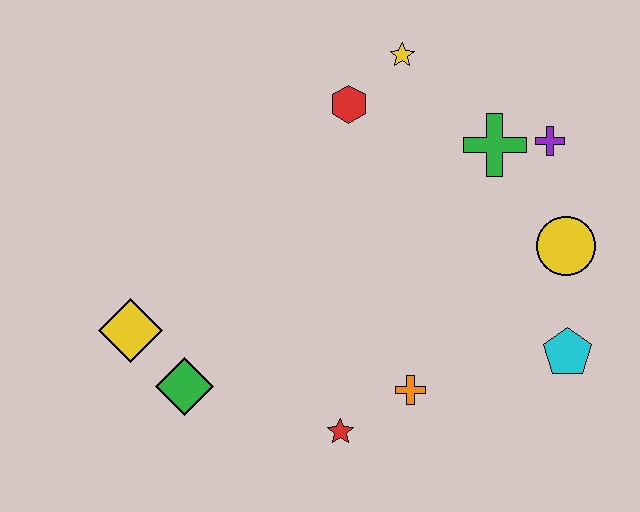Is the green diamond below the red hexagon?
Yes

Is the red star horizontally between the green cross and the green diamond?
Yes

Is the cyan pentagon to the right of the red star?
Yes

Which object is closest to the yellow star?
The red hexagon is closest to the yellow star.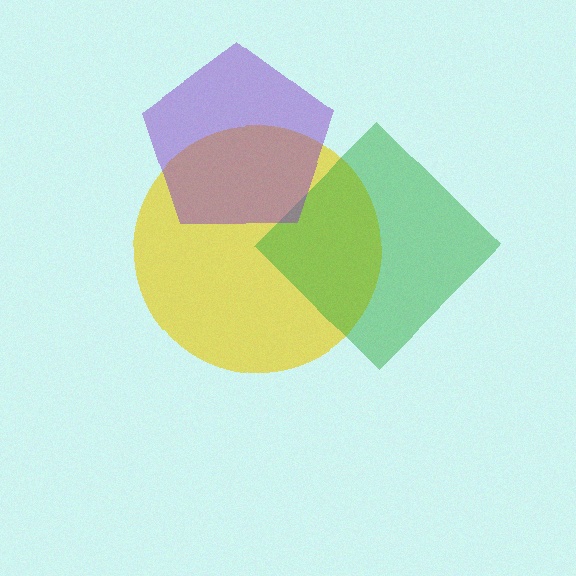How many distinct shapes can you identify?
There are 3 distinct shapes: a yellow circle, a green diamond, a purple pentagon.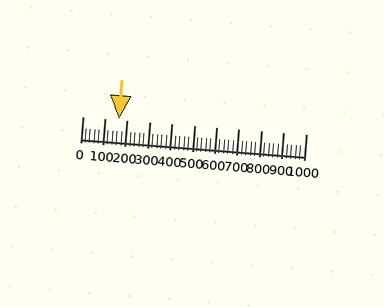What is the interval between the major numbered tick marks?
The major tick marks are spaced 100 units apart.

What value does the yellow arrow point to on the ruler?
The yellow arrow points to approximately 161.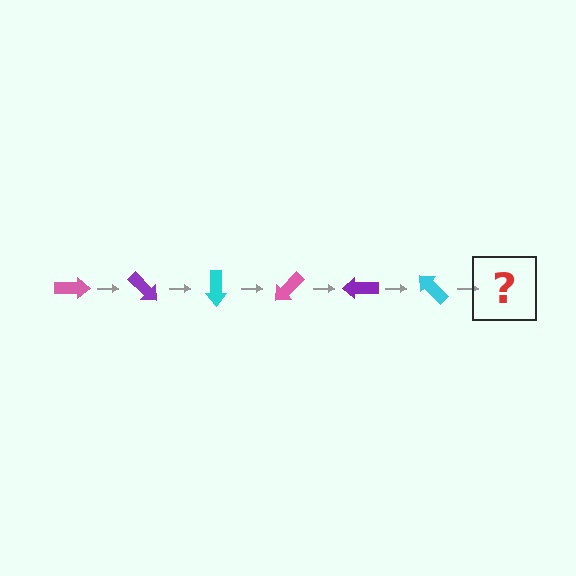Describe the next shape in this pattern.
It should be a pink arrow, rotated 270 degrees from the start.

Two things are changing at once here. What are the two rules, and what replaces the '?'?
The two rules are that it rotates 45 degrees each step and the color cycles through pink, purple, and cyan. The '?' should be a pink arrow, rotated 270 degrees from the start.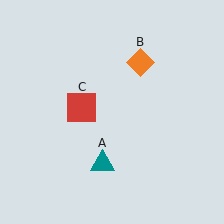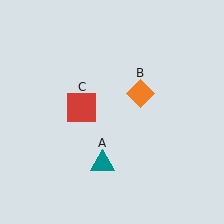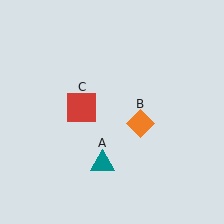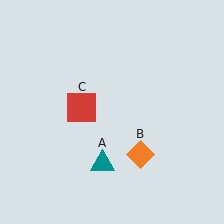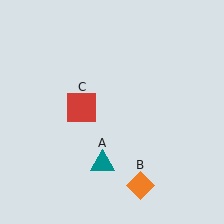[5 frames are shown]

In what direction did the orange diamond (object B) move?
The orange diamond (object B) moved down.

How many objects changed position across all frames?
1 object changed position: orange diamond (object B).